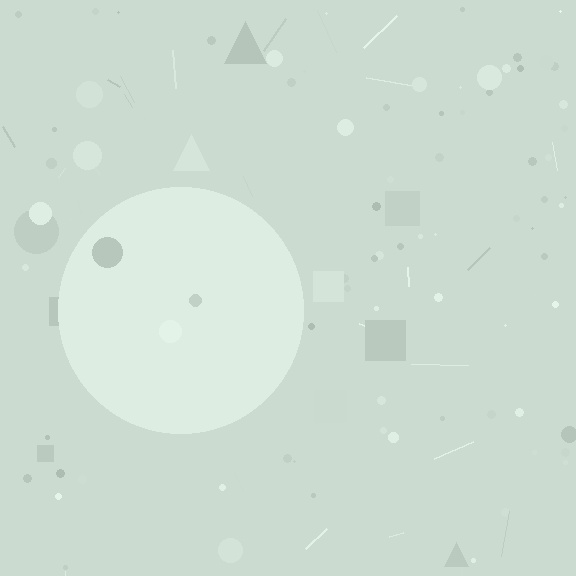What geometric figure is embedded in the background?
A circle is embedded in the background.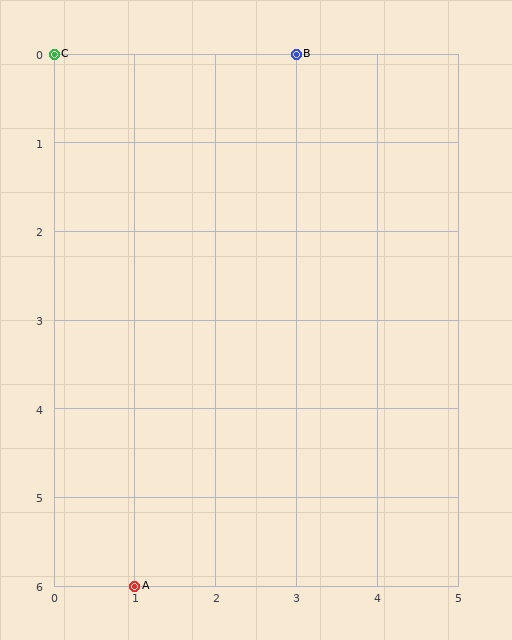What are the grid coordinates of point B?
Point B is at grid coordinates (3, 0).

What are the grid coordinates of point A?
Point A is at grid coordinates (1, 6).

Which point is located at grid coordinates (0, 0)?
Point C is at (0, 0).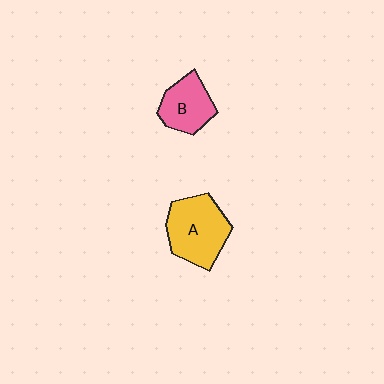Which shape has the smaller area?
Shape B (pink).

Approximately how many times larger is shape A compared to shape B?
Approximately 1.4 times.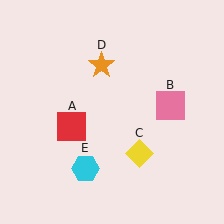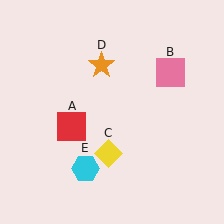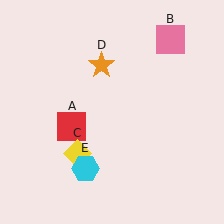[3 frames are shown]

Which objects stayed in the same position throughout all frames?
Red square (object A) and orange star (object D) and cyan hexagon (object E) remained stationary.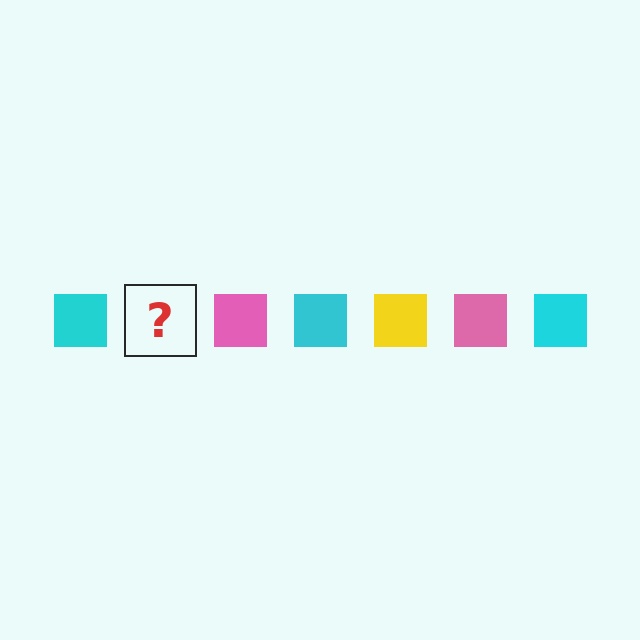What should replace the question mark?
The question mark should be replaced with a yellow square.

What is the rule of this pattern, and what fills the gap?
The rule is that the pattern cycles through cyan, yellow, pink squares. The gap should be filled with a yellow square.